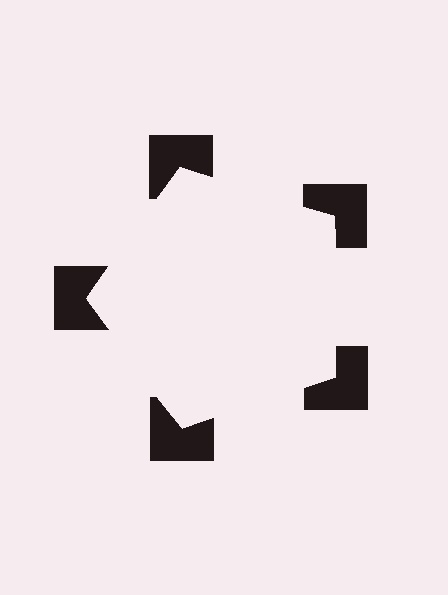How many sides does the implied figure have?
5 sides.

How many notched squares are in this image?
There are 5 — one at each vertex of the illusory pentagon.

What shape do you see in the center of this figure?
An illusory pentagon — its edges are inferred from the aligned wedge cuts in the notched squares, not physically drawn.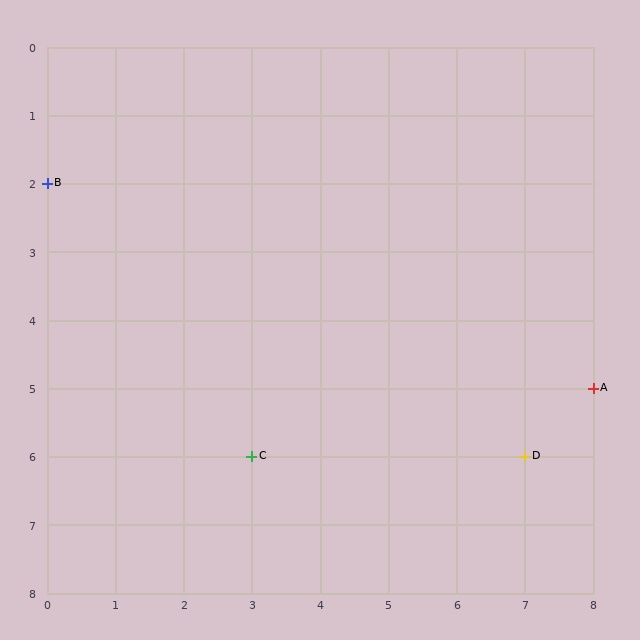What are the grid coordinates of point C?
Point C is at grid coordinates (3, 6).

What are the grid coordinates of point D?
Point D is at grid coordinates (7, 6).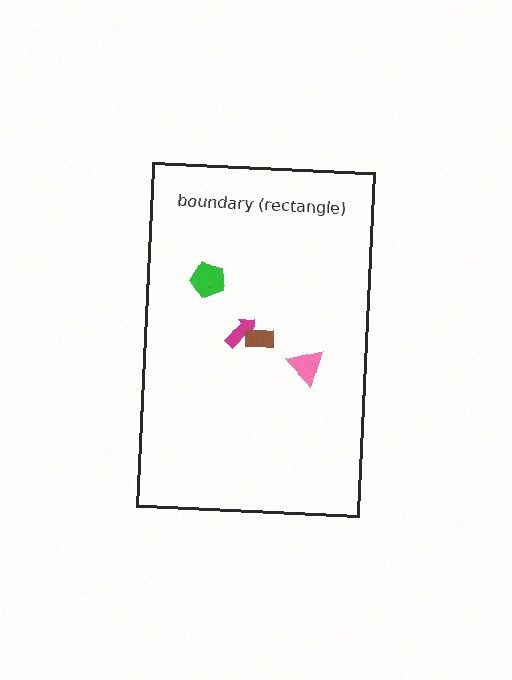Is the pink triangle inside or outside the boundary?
Inside.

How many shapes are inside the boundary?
4 inside, 0 outside.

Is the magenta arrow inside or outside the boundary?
Inside.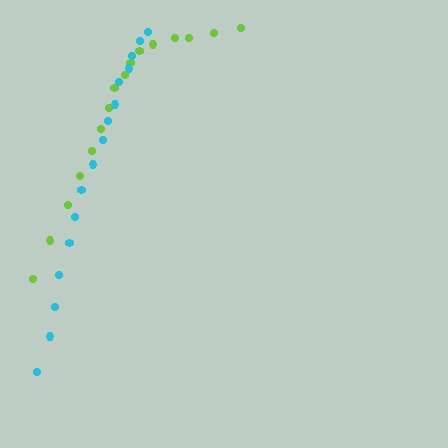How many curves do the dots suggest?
There are 2 distinct paths.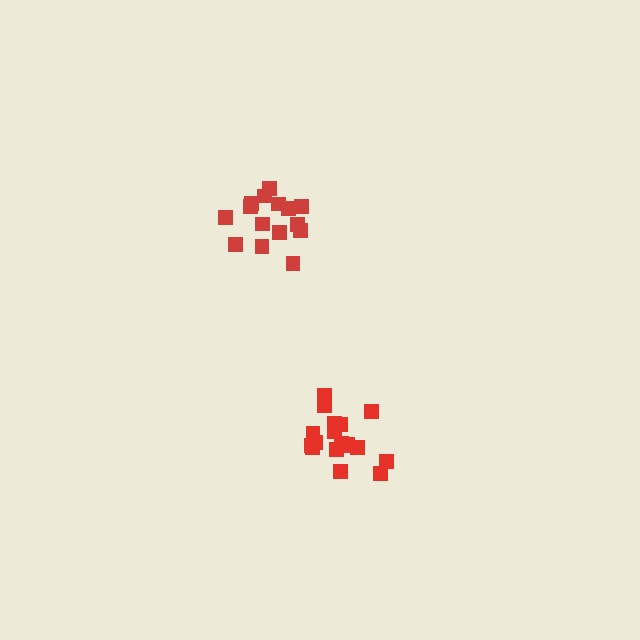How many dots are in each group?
Group 1: 15 dots, Group 2: 18 dots (33 total).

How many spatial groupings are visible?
There are 2 spatial groupings.